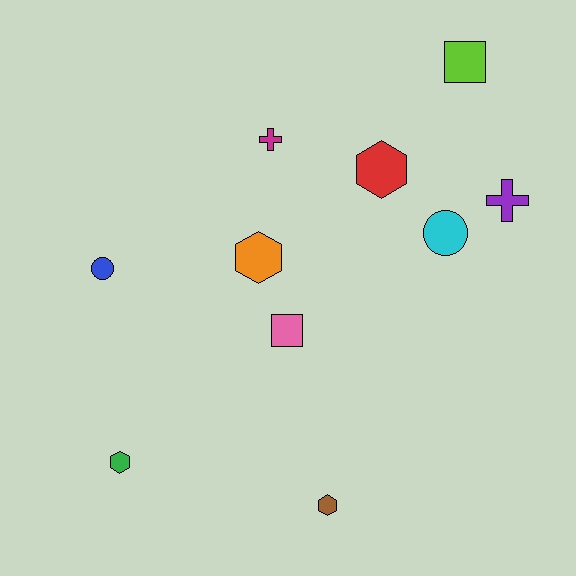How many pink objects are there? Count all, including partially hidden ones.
There is 1 pink object.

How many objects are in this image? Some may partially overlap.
There are 10 objects.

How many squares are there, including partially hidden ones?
There are 2 squares.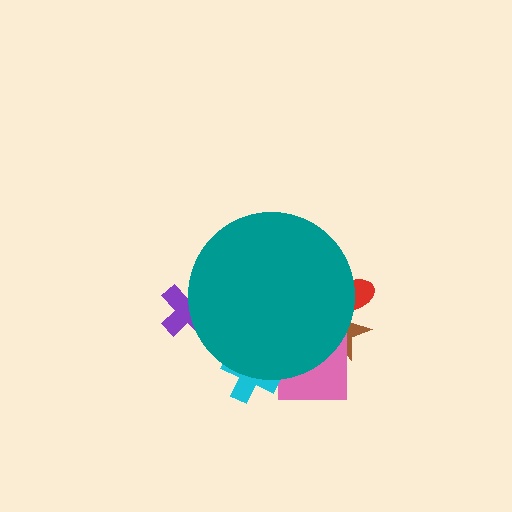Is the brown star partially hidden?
Yes, the brown star is partially hidden behind the teal circle.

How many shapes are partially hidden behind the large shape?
5 shapes are partially hidden.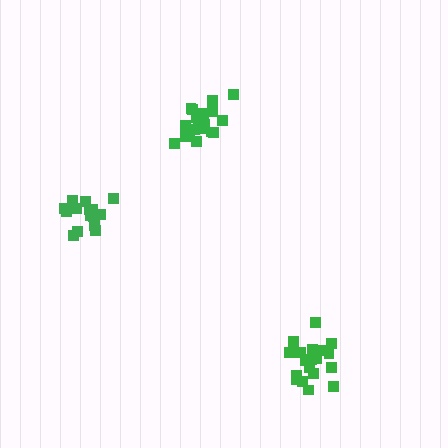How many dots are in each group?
Group 1: 21 dots, Group 2: 16 dots, Group 3: 21 dots (58 total).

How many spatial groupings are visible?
There are 3 spatial groupings.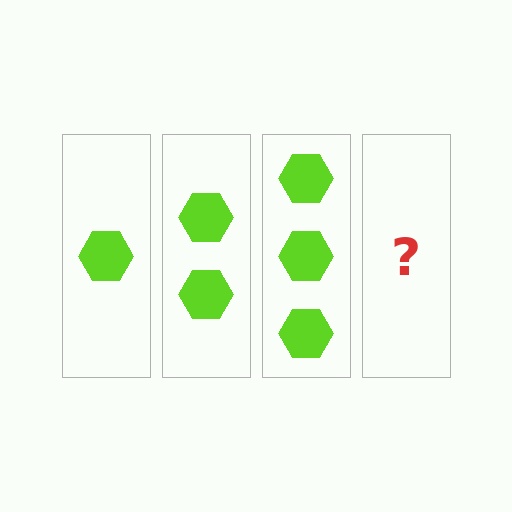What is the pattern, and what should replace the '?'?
The pattern is that each step adds one more hexagon. The '?' should be 4 hexagons.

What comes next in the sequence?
The next element should be 4 hexagons.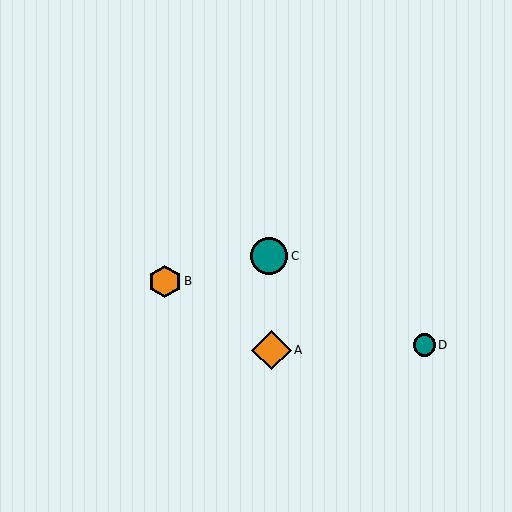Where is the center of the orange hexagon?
The center of the orange hexagon is at (165, 281).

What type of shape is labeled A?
Shape A is an orange diamond.